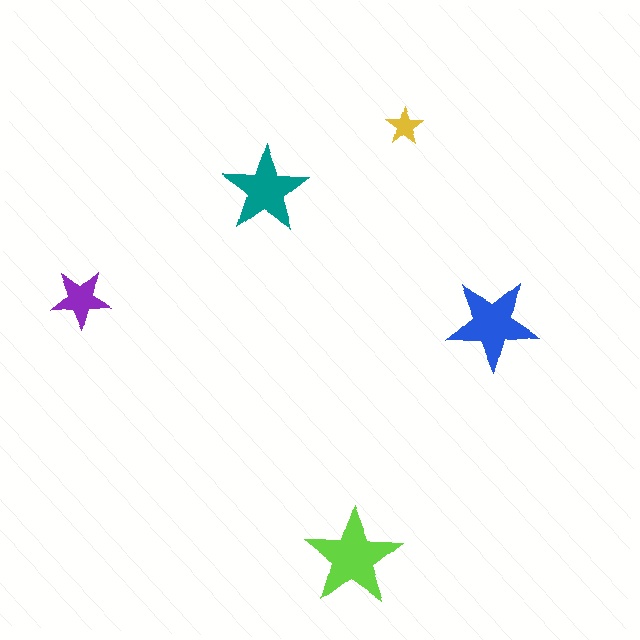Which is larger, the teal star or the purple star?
The teal one.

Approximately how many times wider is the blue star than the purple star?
About 1.5 times wider.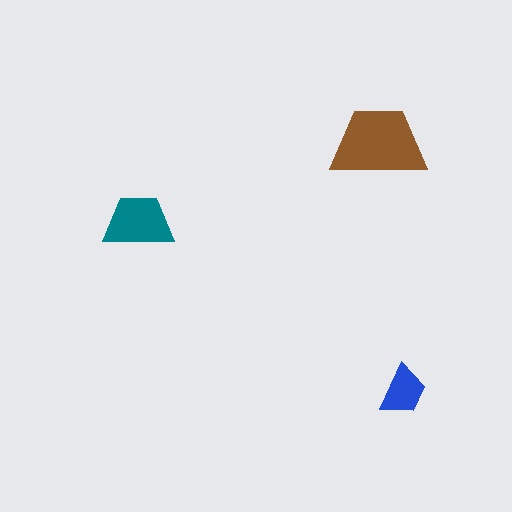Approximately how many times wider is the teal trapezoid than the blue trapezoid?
About 1.5 times wider.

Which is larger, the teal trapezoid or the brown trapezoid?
The brown one.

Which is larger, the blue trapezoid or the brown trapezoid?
The brown one.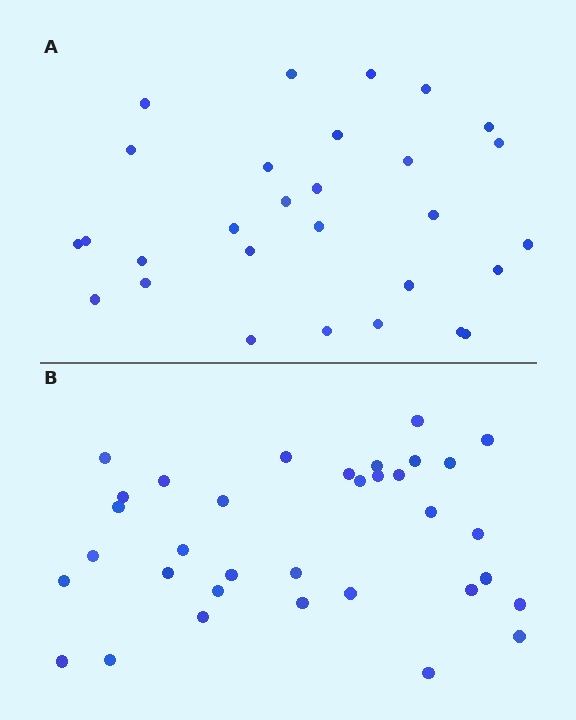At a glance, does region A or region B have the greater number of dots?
Region B (the bottom region) has more dots.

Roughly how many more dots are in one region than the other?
Region B has about 5 more dots than region A.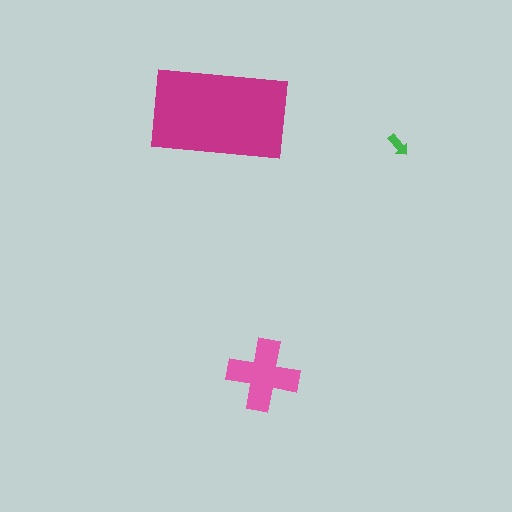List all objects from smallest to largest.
The green arrow, the pink cross, the magenta rectangle.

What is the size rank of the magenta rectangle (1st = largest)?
1st.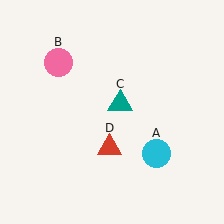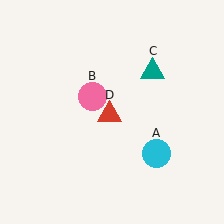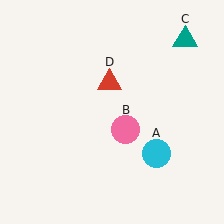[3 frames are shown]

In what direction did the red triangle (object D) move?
The red triangle (object D) moved up.